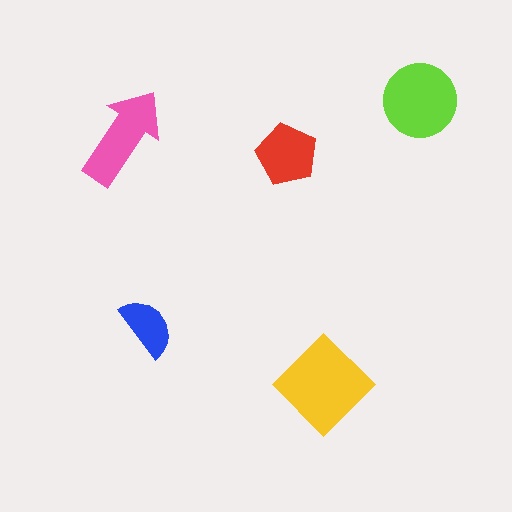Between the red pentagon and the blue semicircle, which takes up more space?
The red pentagon.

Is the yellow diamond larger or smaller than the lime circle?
Larger.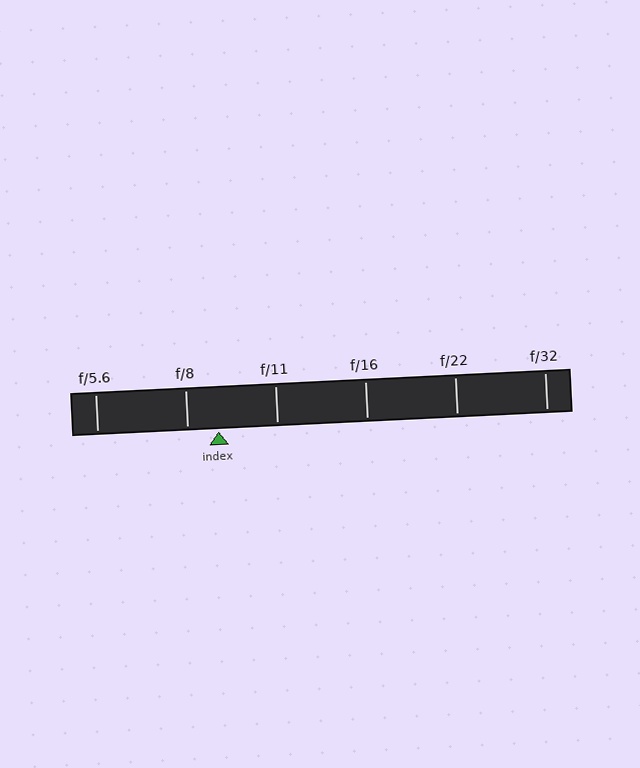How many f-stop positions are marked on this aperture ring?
There are 6 f-stop positions marked.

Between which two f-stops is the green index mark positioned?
The index mark is between f/8 and f/11.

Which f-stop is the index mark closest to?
The index mark is closest to f/8.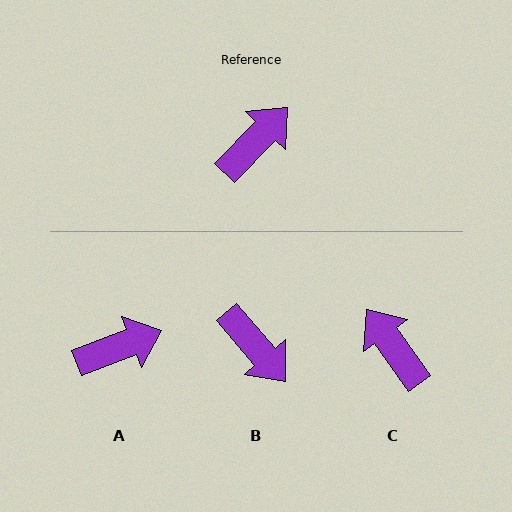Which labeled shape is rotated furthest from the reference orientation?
B, about 96 degrees away.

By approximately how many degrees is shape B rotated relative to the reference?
Approximately 96 degrees clockwise.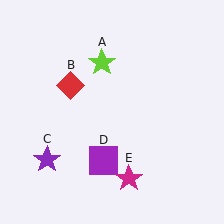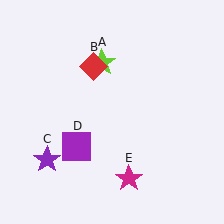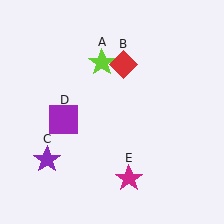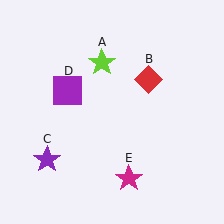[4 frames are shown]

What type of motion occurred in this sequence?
The red diamond (object B), purple square (object D) rotated clockwise around the center of the scene.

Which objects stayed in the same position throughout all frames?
Lime star (object A) and purple star (object C) and magenta star (object E) remained stationary.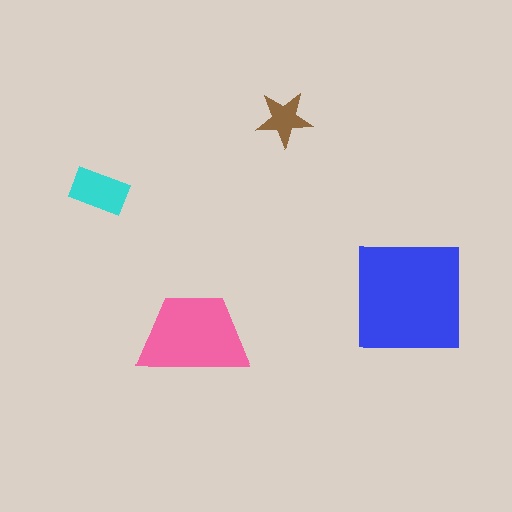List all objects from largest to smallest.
The blue square, the pink trapezoid, the cyan rectangle, the brown star.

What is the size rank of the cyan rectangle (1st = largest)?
3rd.